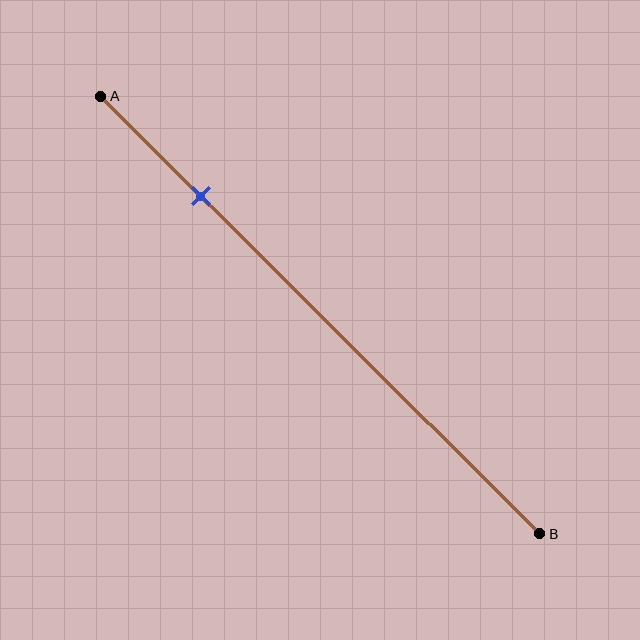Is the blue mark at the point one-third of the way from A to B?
No, the mark is at about 25% from A, not at the 33% one-third point.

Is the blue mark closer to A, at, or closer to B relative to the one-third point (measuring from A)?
The blue mark is closer to point A than the one-third point of segment AB.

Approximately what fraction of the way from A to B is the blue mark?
The blue mark is approximately 25% of the way from A to B.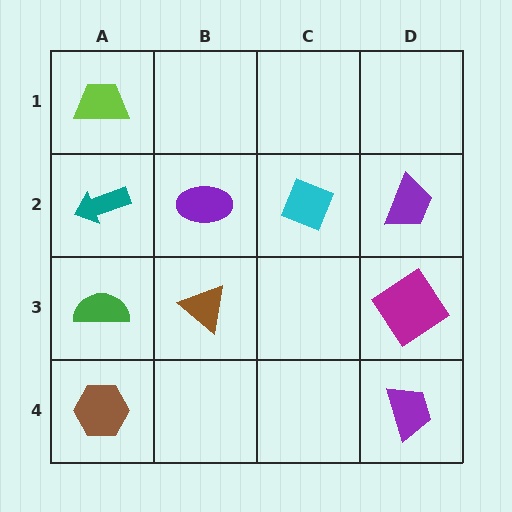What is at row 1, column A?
A lime trapezoid.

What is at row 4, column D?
A purple trapezoid.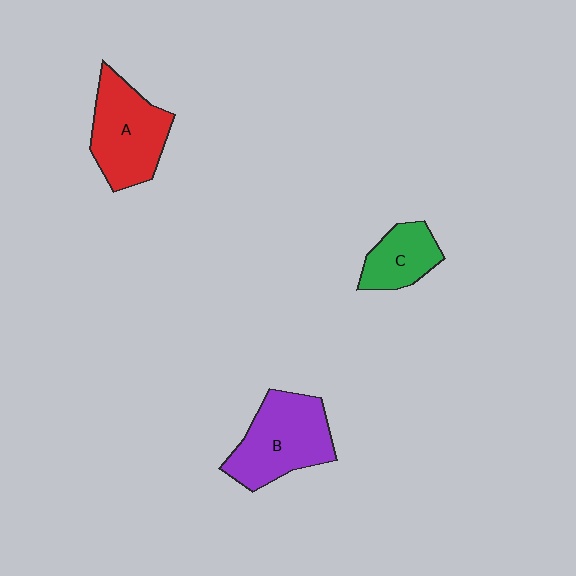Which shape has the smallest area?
Shape C (green).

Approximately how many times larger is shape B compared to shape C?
Approximately 1.8 times.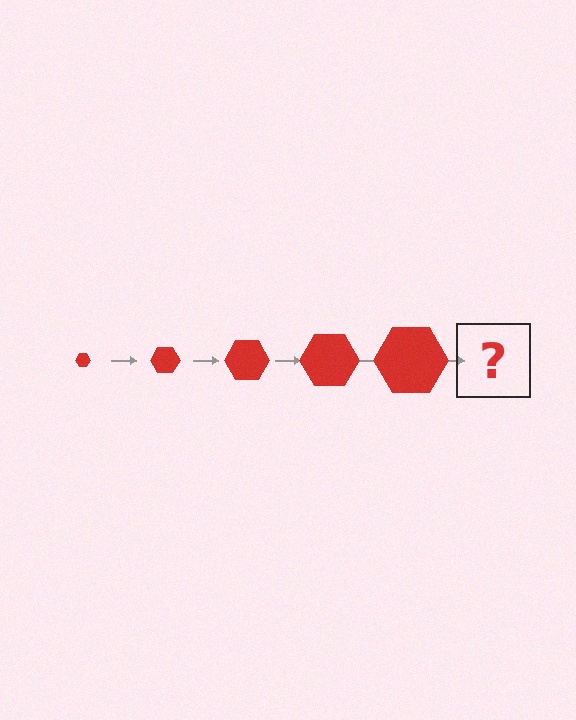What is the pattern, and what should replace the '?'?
The pattern is that the hexagon gets progressively larger each step. The '?' should be a red hexagon, larger than the previous one.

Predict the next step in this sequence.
The next step is a red hexagon, larger than the previous one.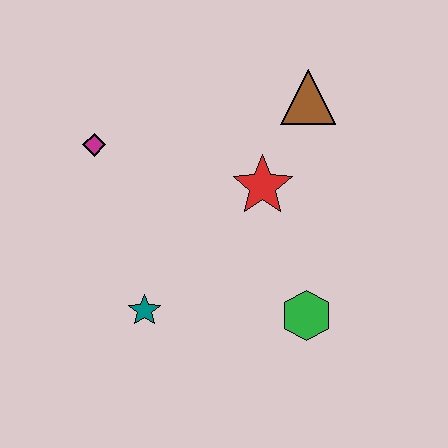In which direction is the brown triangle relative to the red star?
The brown triangle is above the red star.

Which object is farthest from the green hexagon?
The magenta diamond is farthest from the green hexagon.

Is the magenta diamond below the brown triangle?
Yes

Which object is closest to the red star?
The brown triangle is closest to the red star.